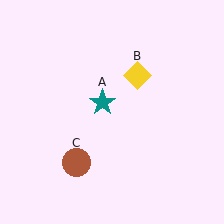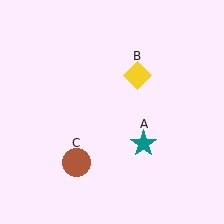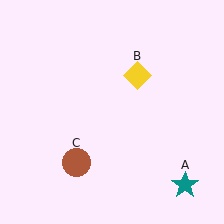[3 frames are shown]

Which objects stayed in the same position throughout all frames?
Yellow diamond (object B) and brown circle (object C) remained stationary.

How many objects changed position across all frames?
1 object changed position: teal star (object A).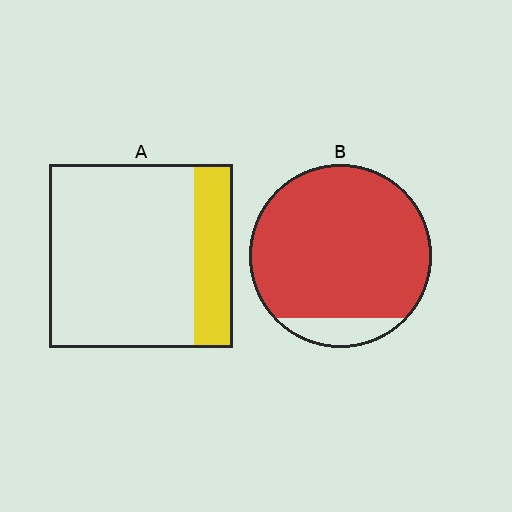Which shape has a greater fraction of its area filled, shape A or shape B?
Shape B.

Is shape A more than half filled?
No.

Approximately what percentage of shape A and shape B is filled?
A is approximately 20% and B is approximately 90%.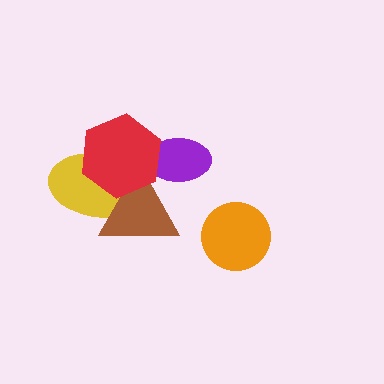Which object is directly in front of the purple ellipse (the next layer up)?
The brown triangle is directly in front of the purple ellipse.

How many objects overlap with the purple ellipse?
2 objects overlap with the purple ellipse.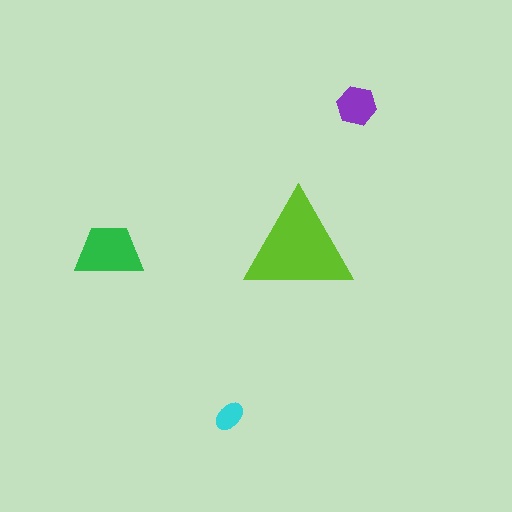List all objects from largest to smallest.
The lime triangle, the green trapezoid, the purple hexagon, the cyan ellipse.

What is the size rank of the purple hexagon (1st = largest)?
3rd.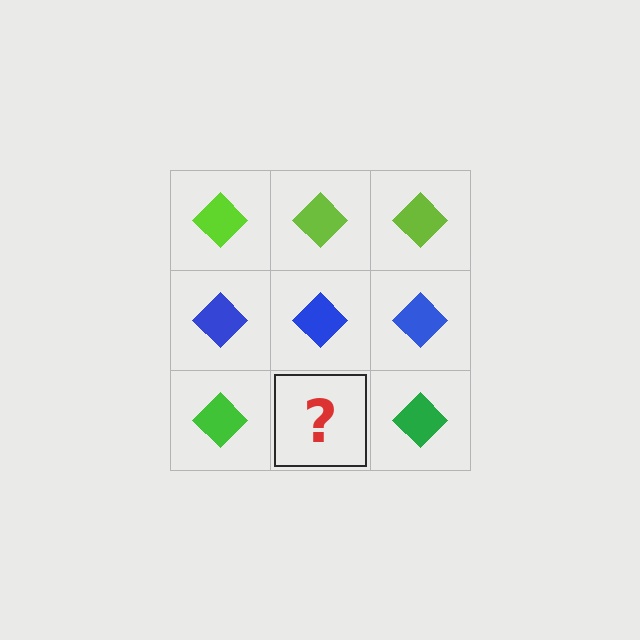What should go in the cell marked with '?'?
The missing cell should contain a green diamond.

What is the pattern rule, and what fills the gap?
The rule is that each row has a consistent color. The gap should be filled with a green diamond.